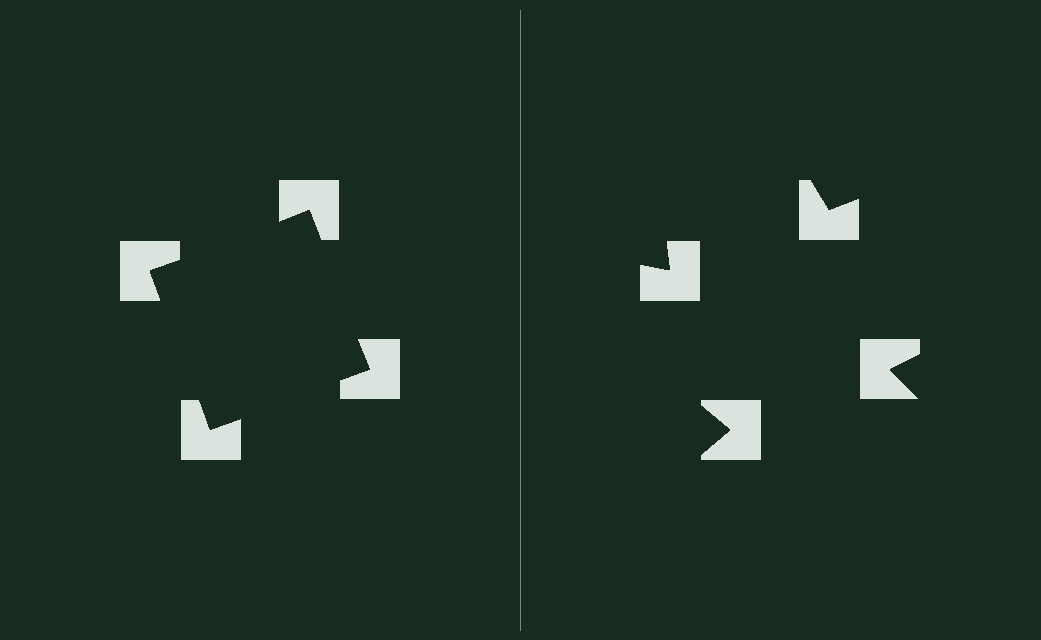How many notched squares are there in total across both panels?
8 — 4 on each side.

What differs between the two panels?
The notched squares are positioned identically on both sides; only the wedge orientations differ. On the left they align to a square; on the right they are misaligned.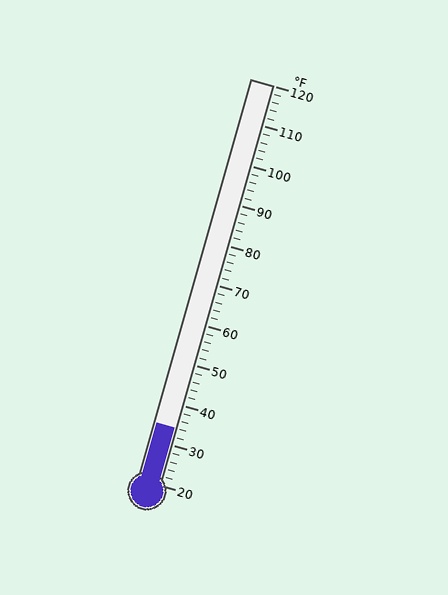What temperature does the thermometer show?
The thermometer shows approximately 34°F.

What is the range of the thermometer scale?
The thermometer scale ranges from 20°F to 120°F.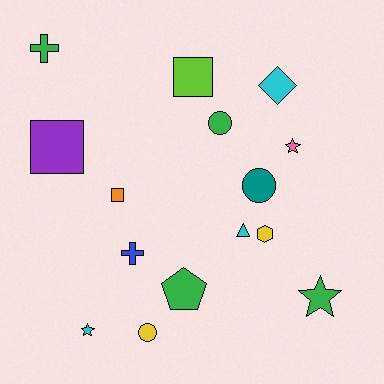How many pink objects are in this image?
There is 1 pink object.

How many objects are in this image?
There are 15 objects.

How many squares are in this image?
There are 3 squares.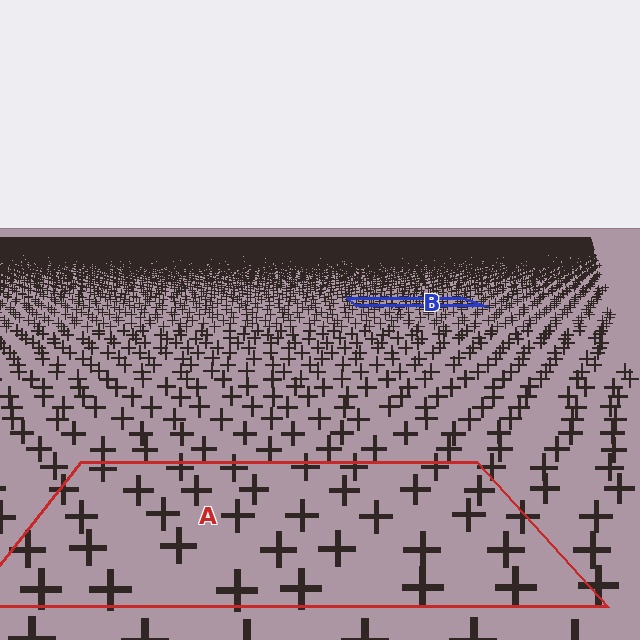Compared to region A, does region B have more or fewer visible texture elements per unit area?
Region B has more texture elements per unit area — they are packed more densely because it is farther away.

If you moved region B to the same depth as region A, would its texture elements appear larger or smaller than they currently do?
They would appear larger. At a closer depth, the same texture elements are projected at a bigger on-screen size.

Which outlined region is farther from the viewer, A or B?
Region B is farther from the viewer — the texture elements inside it appear smaller and more densely packed.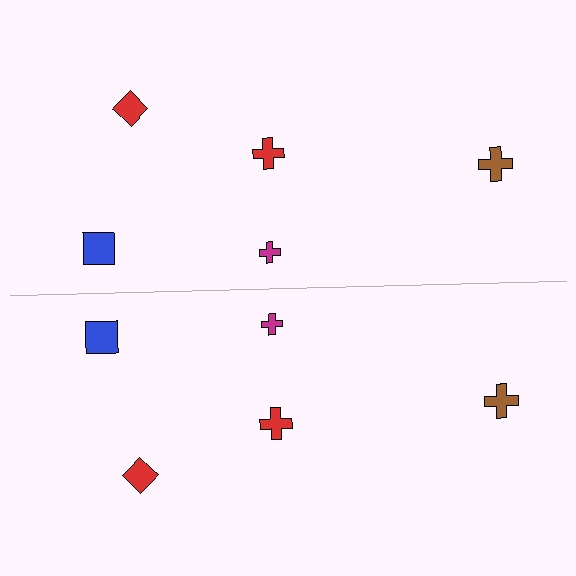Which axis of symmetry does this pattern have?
The pattern has a horizontal axis of symmetry running through the center of the image.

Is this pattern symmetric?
Yes, this pattern has bilateral (reflection) symmetry.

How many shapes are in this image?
There are 10 shapes in this image.